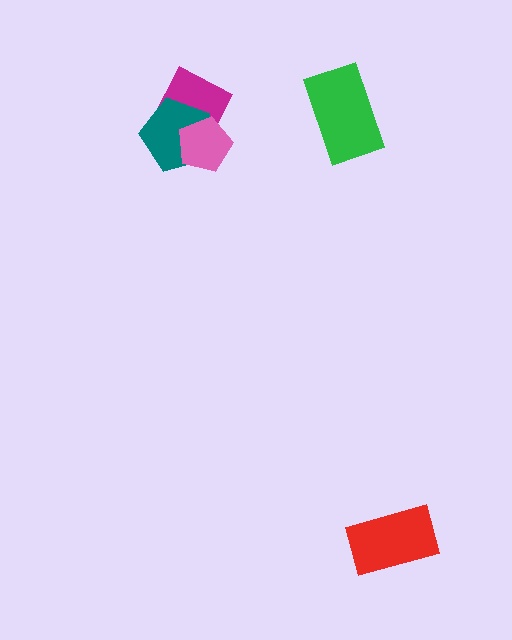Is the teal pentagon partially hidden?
Yes, it is partially covered by another shape.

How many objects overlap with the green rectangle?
0 objects overlap with the green rectangle.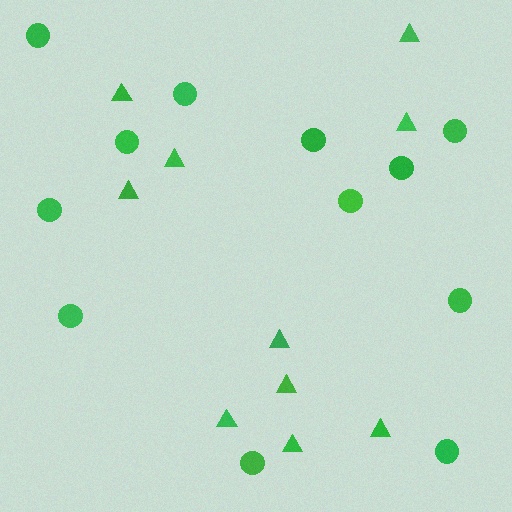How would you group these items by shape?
There are 2 groups: one group of circles (12) and one group of triangles (10).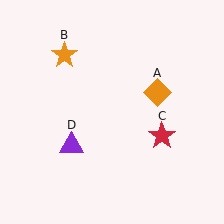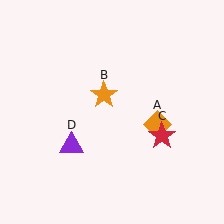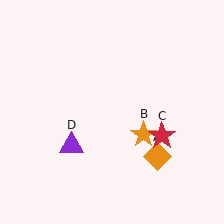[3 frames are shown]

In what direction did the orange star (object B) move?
The orange star (object B) moved down and to the right.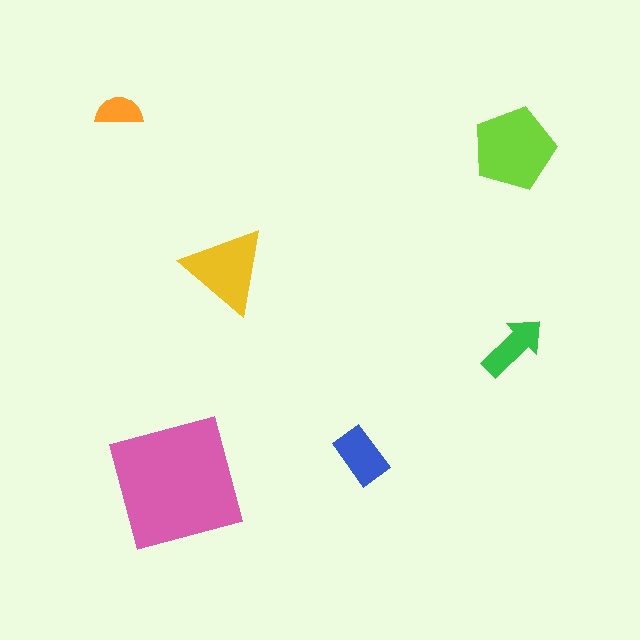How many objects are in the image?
There are 6 objects in the image.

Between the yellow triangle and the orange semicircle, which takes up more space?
The yellow triangle.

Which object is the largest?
The pink square.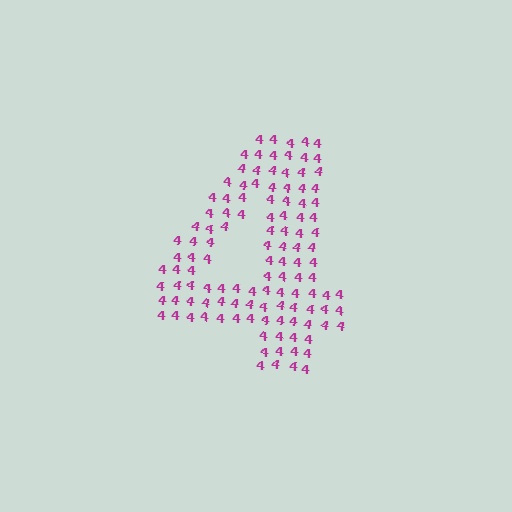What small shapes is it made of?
It is made of small digit 4's.